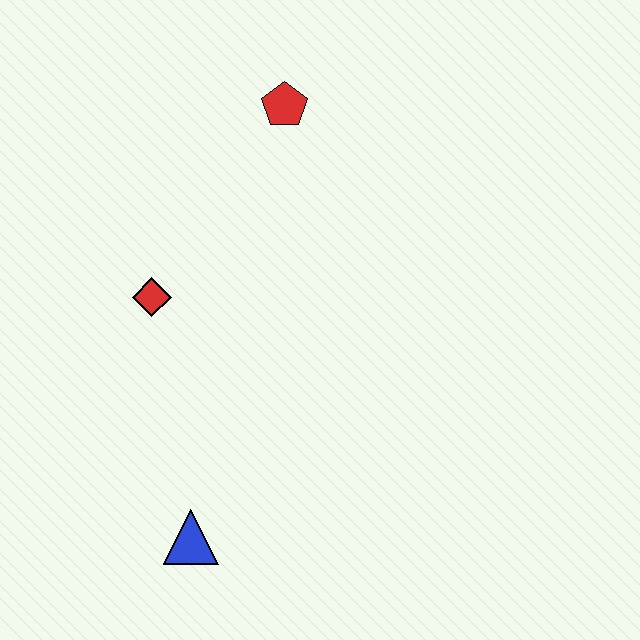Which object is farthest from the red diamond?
The blue triangle is farthest from the red diamond.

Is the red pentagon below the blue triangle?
No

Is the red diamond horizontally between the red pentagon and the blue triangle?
No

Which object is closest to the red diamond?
The red pentagon is closest to the red diamond.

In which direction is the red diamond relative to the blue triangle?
The red diamond is above the blue triangle.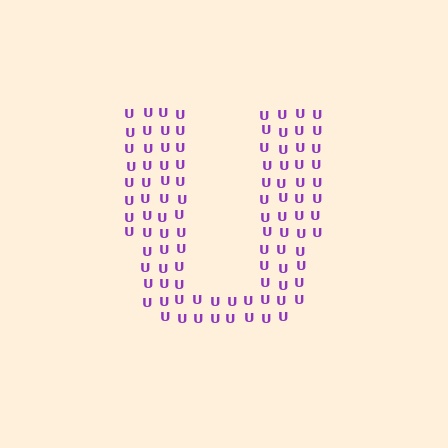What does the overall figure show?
The overall figure shows the letter U.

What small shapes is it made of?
It is made of small letter U's.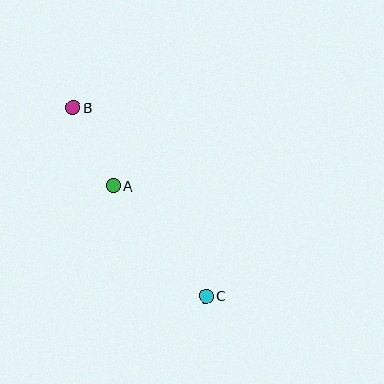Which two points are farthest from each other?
Points B and C are farthest from each other.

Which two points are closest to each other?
Points A and B are closest to each other.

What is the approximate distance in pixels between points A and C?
The distance between A and C is approximately 144 pixels.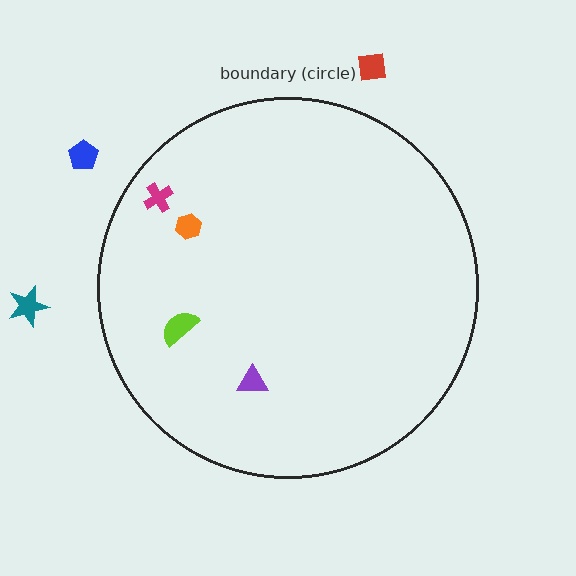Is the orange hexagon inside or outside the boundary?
Inside.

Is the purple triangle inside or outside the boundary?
Inside.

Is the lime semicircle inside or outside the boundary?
Inside.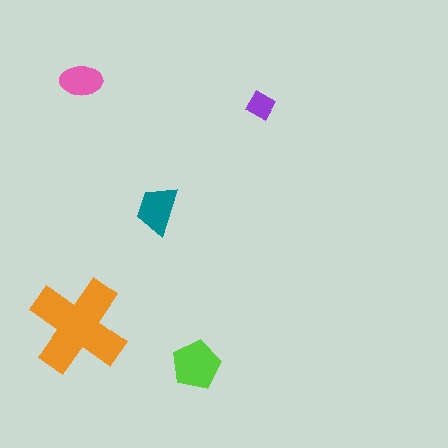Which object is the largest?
The orange cross.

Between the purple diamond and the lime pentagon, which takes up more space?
The lime pentagon.